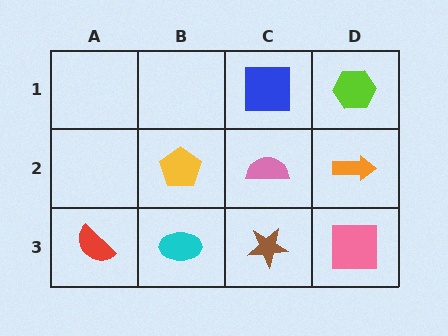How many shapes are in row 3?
4 shapes.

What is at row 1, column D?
A lime hexagon.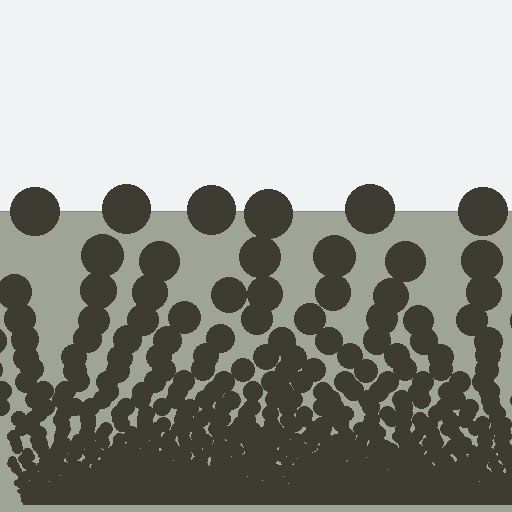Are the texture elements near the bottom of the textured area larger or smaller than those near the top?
Smaller. The gradient is inverted — elements near the bottom are smaller and denser.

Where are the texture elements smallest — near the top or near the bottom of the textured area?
Near the bottom.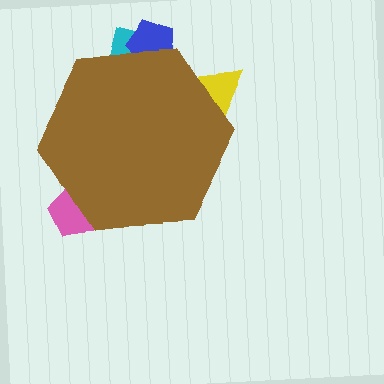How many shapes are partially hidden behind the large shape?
4 shapes are partially hidden.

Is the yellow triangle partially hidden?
Yes, the yellow triangle is partially hidden behind the brown hexagon.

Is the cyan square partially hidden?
Yes, the cyan square is partially hidden behind the brown hexagon.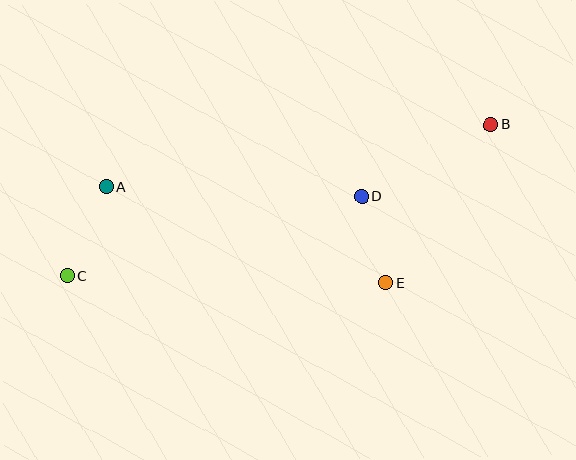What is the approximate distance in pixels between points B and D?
The distance between B and D is approximately 148 pixels.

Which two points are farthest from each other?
Points B and C are farthest from each other.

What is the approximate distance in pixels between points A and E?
The distance between A and E is approximately 295 pixels.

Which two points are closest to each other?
Points D and E are closest to each other.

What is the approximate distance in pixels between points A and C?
The distance between A and C is approximately 97 pixels.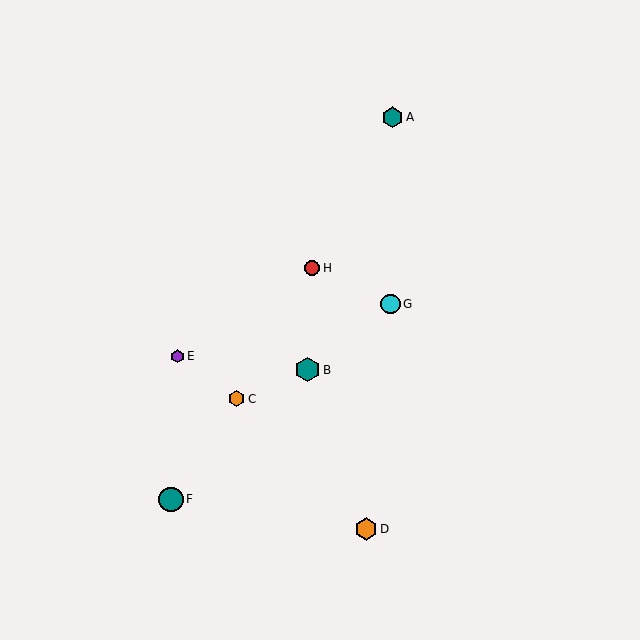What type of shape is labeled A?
Shape A is a teal hexagon.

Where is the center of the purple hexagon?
The center of the purple hexagon is at (178, 356).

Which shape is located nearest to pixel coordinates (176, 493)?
The teal circle (labeled F) at (171, 499) is nearest to that location.